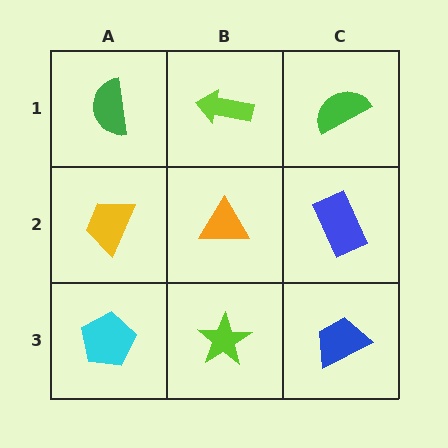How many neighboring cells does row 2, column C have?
3.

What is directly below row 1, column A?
A yellow trapezoid.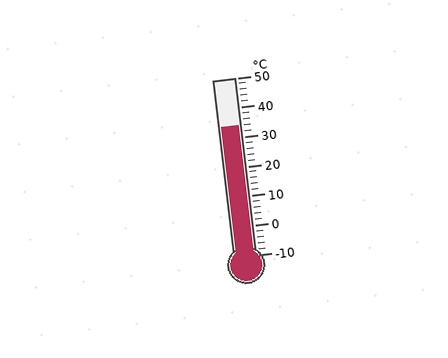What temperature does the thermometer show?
The thermometer shows approximately 34°C.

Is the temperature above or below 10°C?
The temperature is above 10°C.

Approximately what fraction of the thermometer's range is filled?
The thermometer is filled to approximately 75% of its range.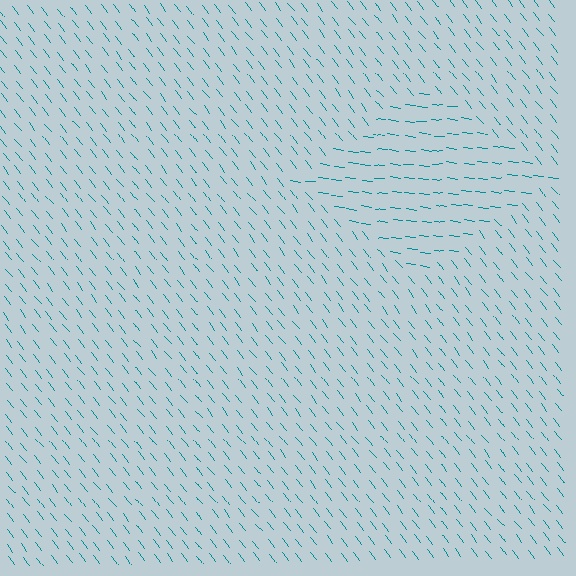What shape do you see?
I see a diamond.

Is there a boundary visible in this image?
Yes, there is a texture boundary formed by a change in line orientation.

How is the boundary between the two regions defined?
The boundary is defined purely by a change in line orientation (approximately 45 degrees difference). All lines are the same color and thickness.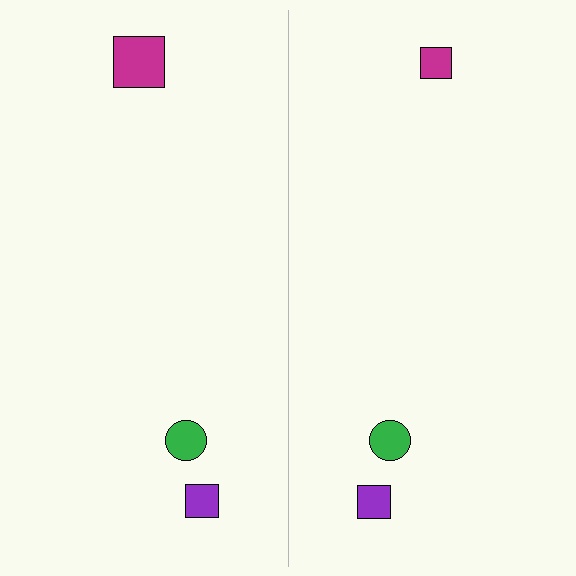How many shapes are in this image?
There are 6 shapes in this image.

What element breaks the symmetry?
The magenta square on the right side has a different size than its mirror counterpart.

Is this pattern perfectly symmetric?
No, the pattern is not perfectly symmetric. The magenta square on the right side has a different size than its mirror counterpart.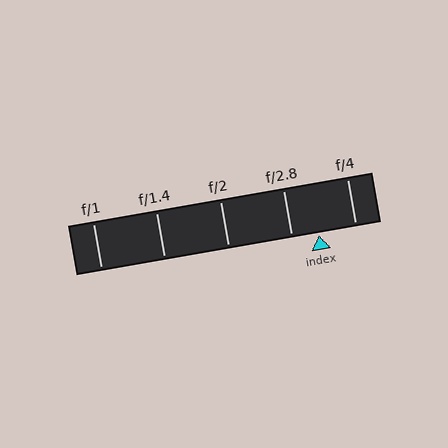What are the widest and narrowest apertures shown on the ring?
The widest aperture shown is f/1 and the narrowest is f/4.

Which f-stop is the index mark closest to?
The index mark is closest to f/2.8.